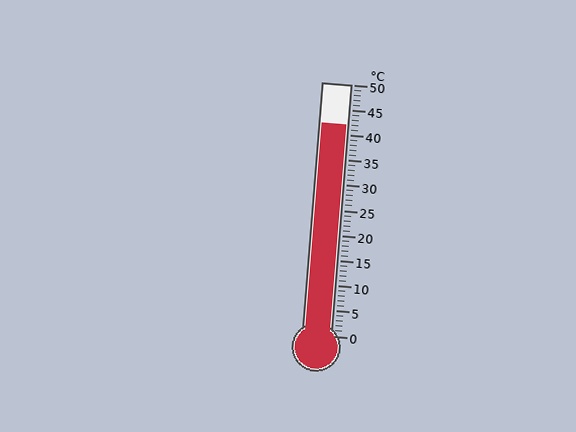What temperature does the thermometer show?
The thermometer shows approximately 42°C.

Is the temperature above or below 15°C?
The temperature is above 15°C.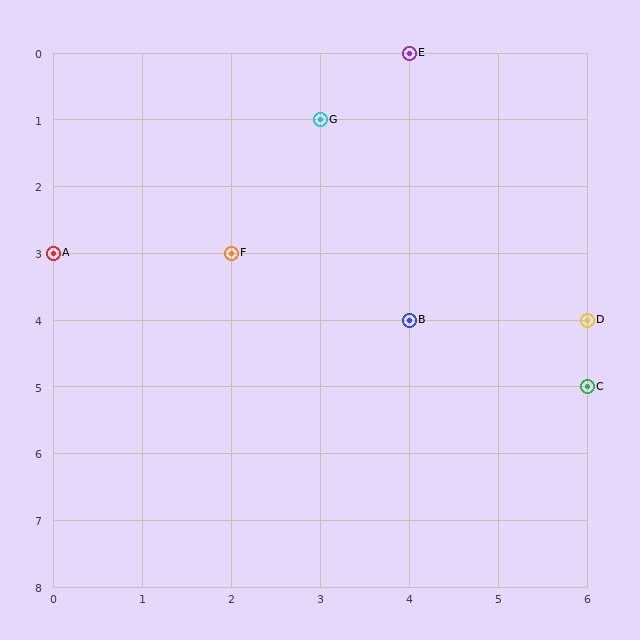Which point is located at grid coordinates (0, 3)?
Point A is at (0, 3).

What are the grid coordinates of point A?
Point A is at grid coordinates (0, 3).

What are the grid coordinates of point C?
Point C is at grid coordinates (6, 5).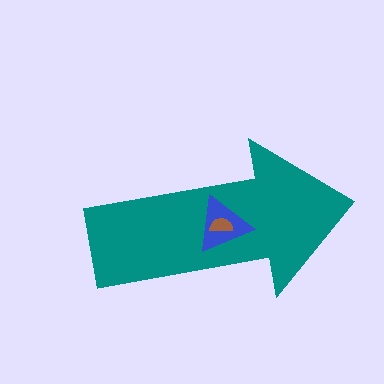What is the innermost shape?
The brown semicircle.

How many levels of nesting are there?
3.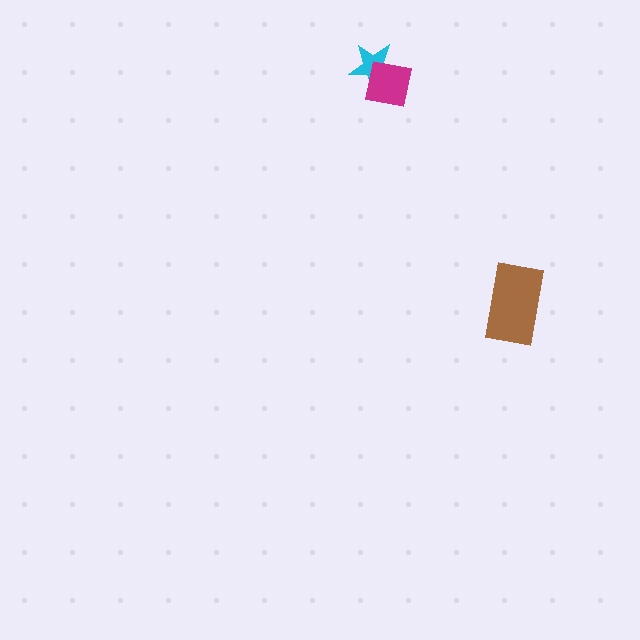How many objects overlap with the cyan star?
1 object overlaps with the cyan star.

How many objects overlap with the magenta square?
1 object overlaps with the magenta square.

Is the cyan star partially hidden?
Yes, it is partially covered by another shape.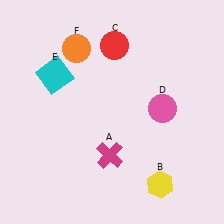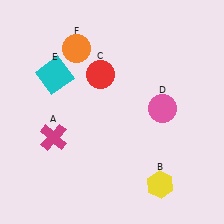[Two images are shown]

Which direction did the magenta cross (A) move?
The magenta cross (A) moved left.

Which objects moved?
The objects that moved are: the magenta cross (A), the red circle (C).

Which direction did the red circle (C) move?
The red circle (C) moved down.